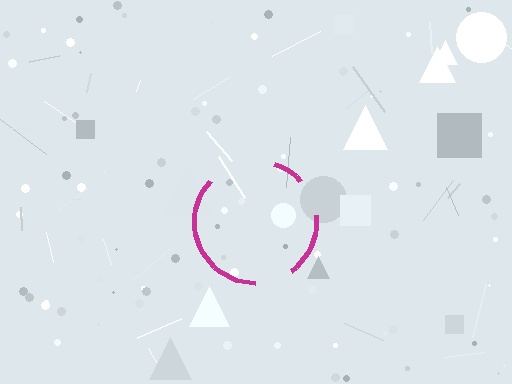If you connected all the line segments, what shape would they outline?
They would outline a circle.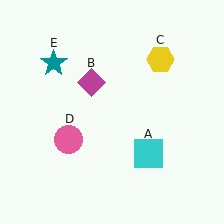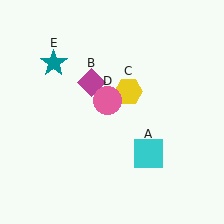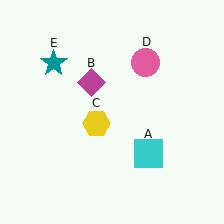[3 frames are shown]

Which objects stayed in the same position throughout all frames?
Cyan square (object A) and magenta diamond (object B) and teal star (object E) remained stationary.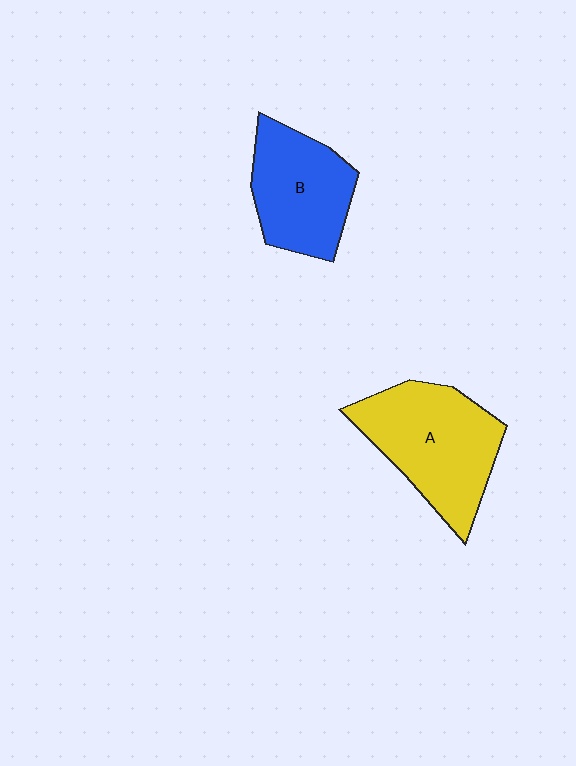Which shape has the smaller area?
Shape B (blue).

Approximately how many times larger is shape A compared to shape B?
Approximately 1.3 times.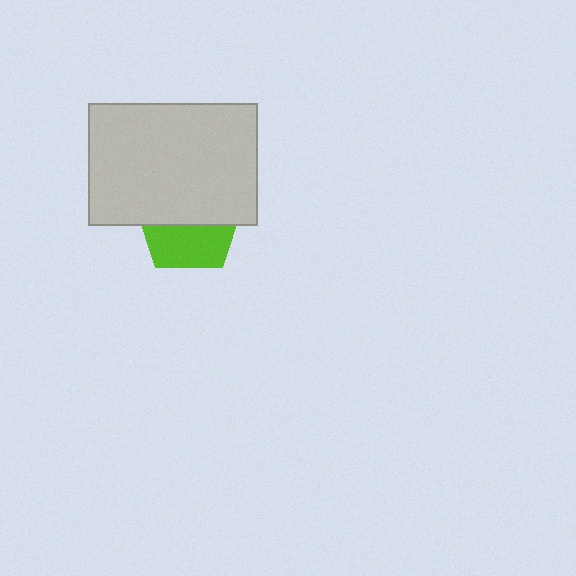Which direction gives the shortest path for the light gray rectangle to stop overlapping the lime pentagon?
Moving up gives the shortest separation.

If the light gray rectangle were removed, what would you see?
You would see the complete lime pentagon.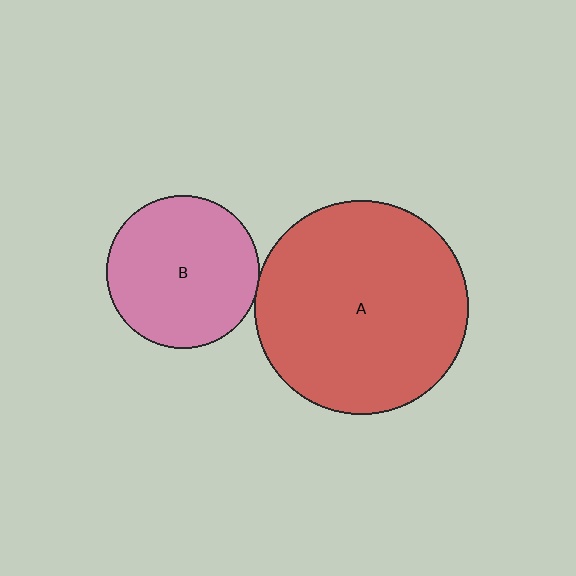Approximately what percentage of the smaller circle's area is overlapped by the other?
Approximately 5%.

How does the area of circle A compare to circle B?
Approximately 2.0 times.